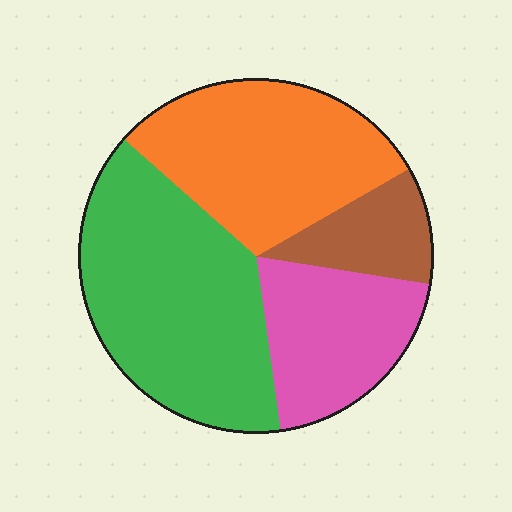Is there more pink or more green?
Green.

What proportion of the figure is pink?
Pink covers roughly 20% of the figure.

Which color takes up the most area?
Green, at roughly 40%.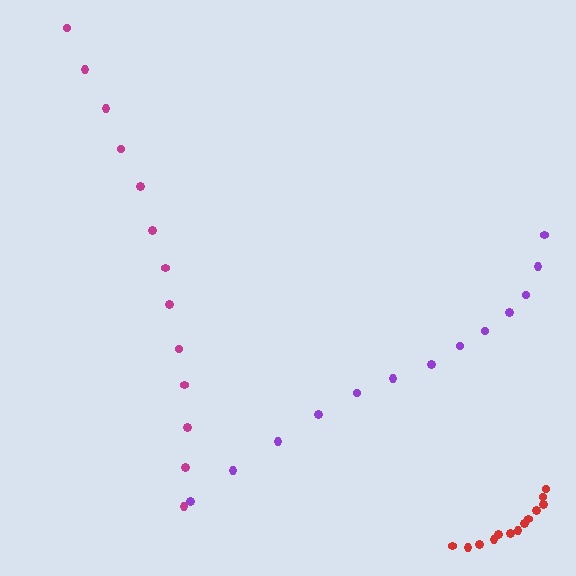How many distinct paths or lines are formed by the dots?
There are 3 distinct paths.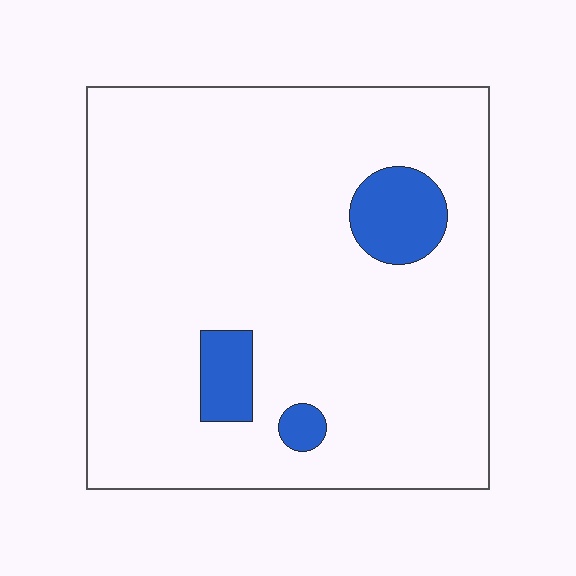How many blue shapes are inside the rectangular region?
3.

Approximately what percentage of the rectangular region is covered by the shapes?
Approximately 10%.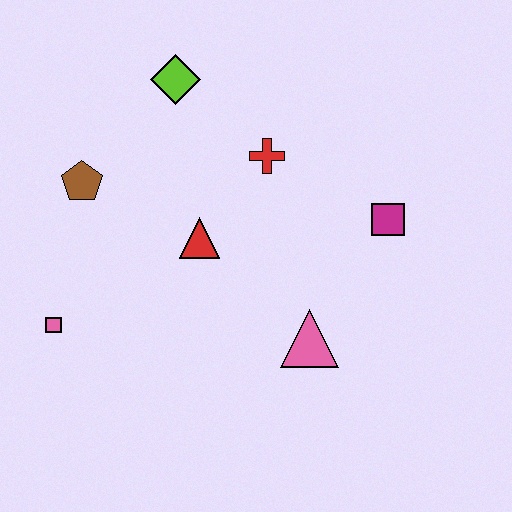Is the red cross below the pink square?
No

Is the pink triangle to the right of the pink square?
Yes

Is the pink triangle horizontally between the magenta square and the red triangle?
Yes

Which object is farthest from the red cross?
The pink square is farthest from the red cross.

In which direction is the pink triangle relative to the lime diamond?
The pink triangle is below the lime diamond.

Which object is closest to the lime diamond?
The red cross is closest to the lime diamond.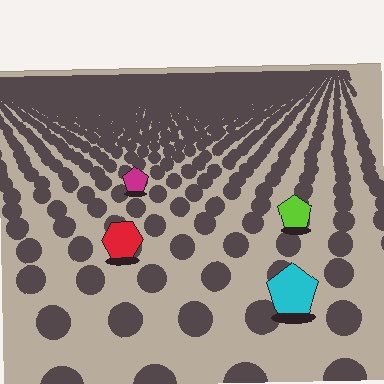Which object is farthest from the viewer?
The magenta pentagon is farthest from the viewer. It appears smaller and the ground texture around it is denser.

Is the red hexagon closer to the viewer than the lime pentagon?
Yes. The red hexagon is closer — you can tell from the texture gradient: the ground texture is coarser near it.